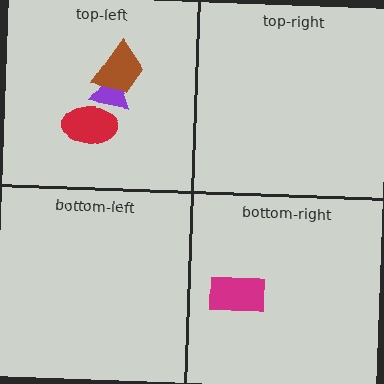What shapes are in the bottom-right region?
The magenta rectangle.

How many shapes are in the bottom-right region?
1.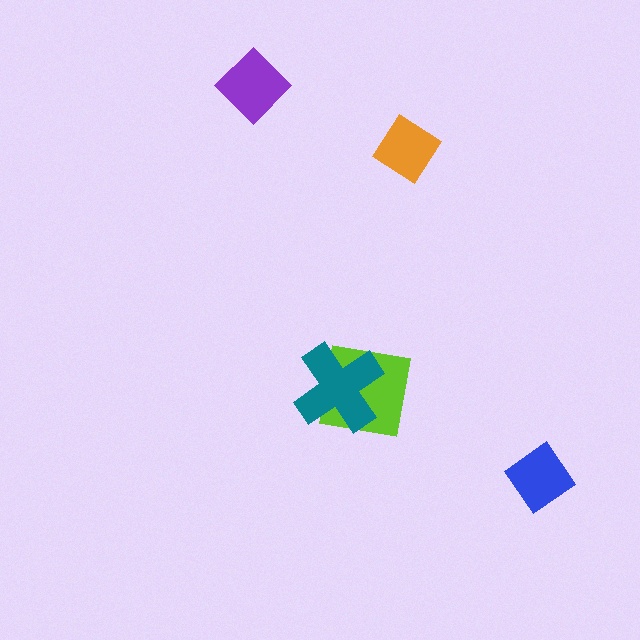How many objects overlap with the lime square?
1 object overlaps with the lime square.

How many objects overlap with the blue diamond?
0 objects overlap with the blue diamond.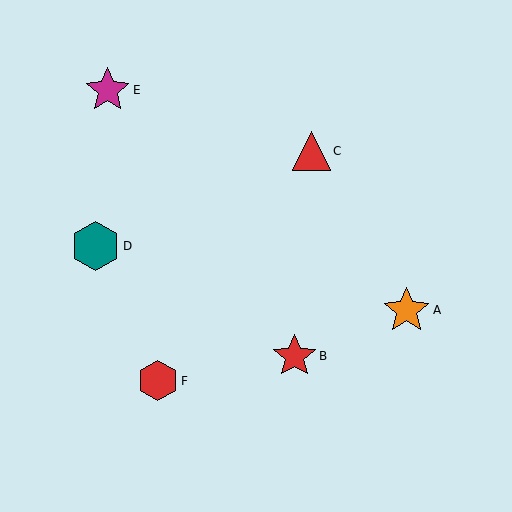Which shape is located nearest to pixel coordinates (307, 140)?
The red triangle (labeled C) at (311, 151) is nearest to that location.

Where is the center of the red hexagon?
The center of the red hexagon is at (158, 381).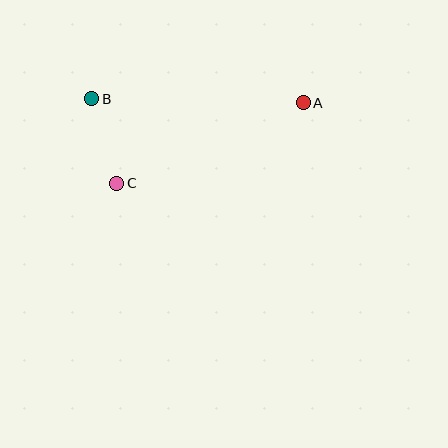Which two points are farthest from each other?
Points A and B are farthest from each other.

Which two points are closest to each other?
Points B and C are closest to each other.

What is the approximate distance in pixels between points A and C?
The distance between A and C is approximately 203 pixels.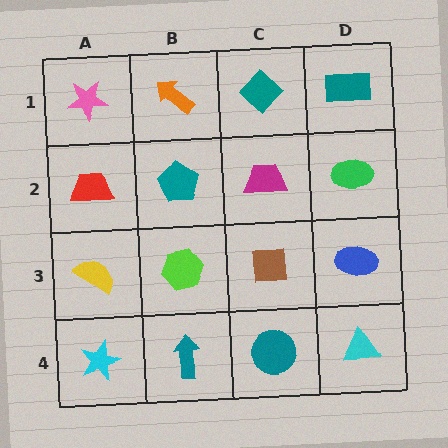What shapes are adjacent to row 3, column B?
A teal pentagon (row 2, column B), a teal arrow (row 4, column B), a yellow semicircle (row 3, column A), a brown square (row 3, column C).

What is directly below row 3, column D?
A cyan triangle.